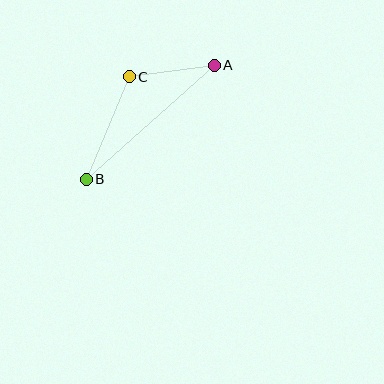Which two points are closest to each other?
Points A and C are closest to each other.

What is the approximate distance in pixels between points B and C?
The distance between B and C is approximately 111 pixels.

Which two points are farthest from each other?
Points A and B are farthest from each other.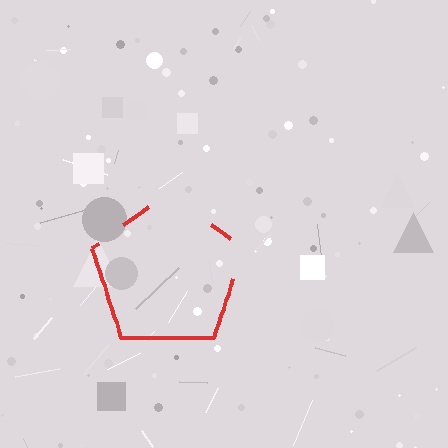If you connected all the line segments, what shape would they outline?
They would outline a pentagon.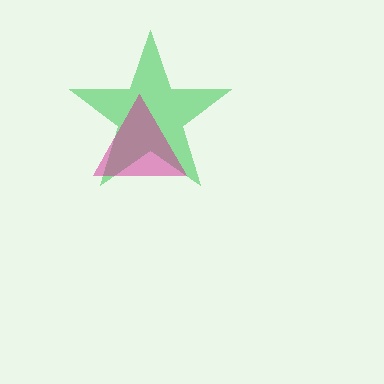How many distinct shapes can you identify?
There are 2 distinct shapes: a green star, a magenta triangle.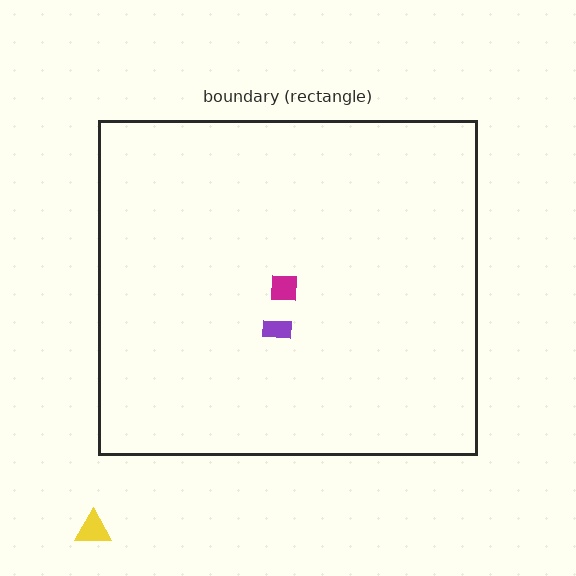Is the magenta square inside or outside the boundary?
Inside.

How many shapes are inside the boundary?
2 inside, 1 outside.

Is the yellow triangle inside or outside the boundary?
Outside.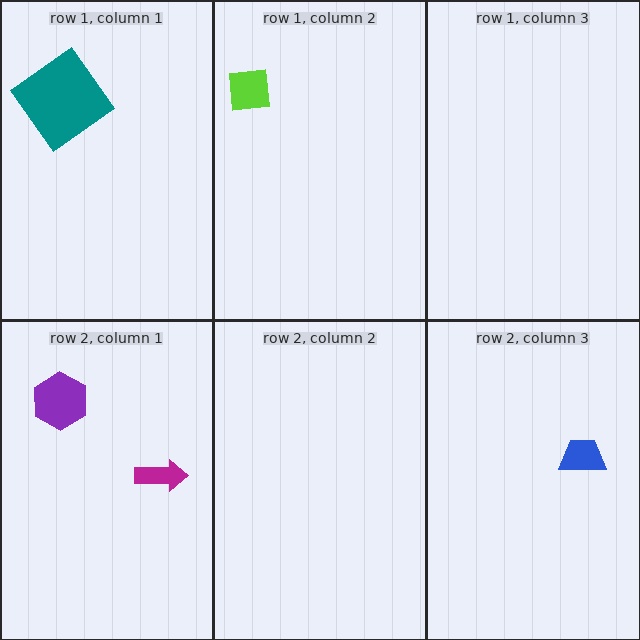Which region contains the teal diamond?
The row 1, column 1 region.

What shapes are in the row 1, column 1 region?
The teal diamond.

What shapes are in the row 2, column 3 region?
The blue trapezoid.